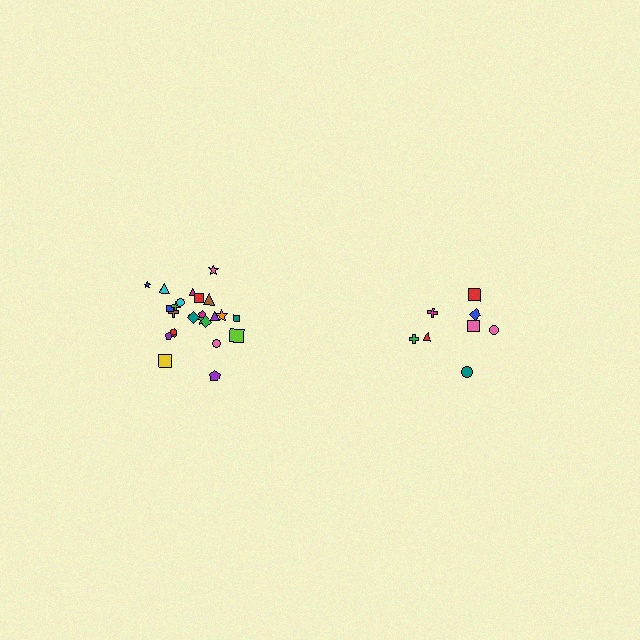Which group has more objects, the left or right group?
The left group.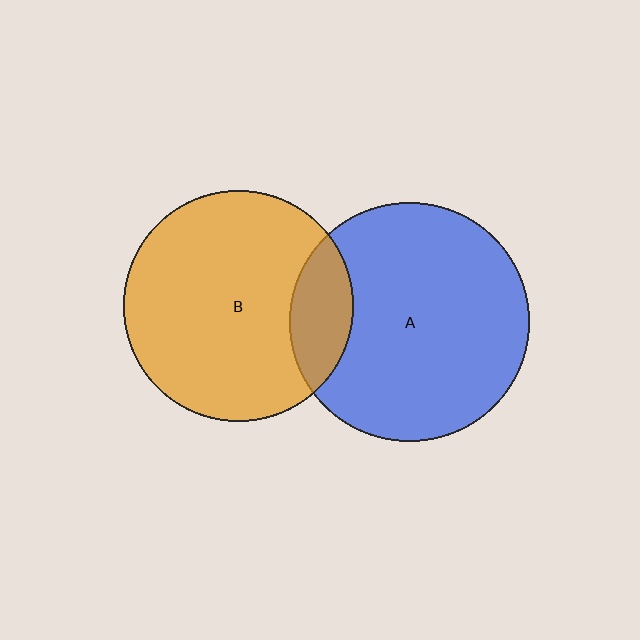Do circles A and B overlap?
Yes.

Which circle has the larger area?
Circle A (blue).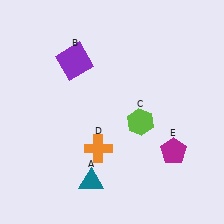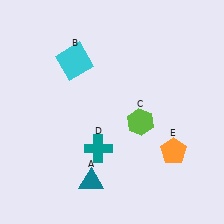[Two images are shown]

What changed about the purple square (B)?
In Image 1, B is purple. In Image 2, it changed to cyan.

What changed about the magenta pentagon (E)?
In Image 1, E is magenta. In Image 2, it changed to orange.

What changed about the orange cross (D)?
In Image 1, D is orange. In Image 2, it changed to teal.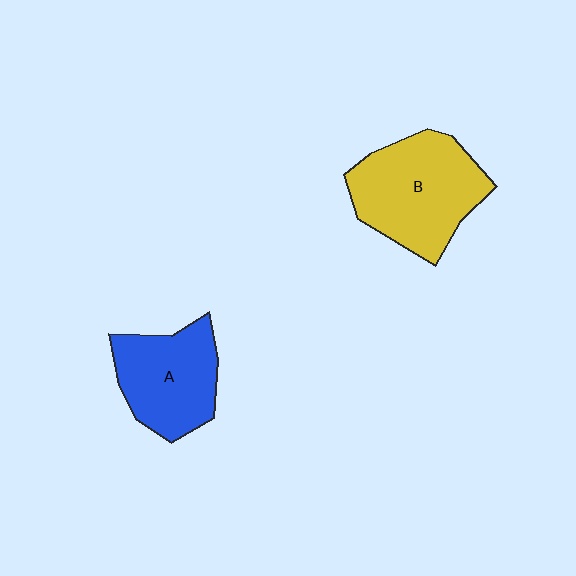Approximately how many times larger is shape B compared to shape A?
Approximately 1.3 times.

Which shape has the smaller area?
Shape A (blue).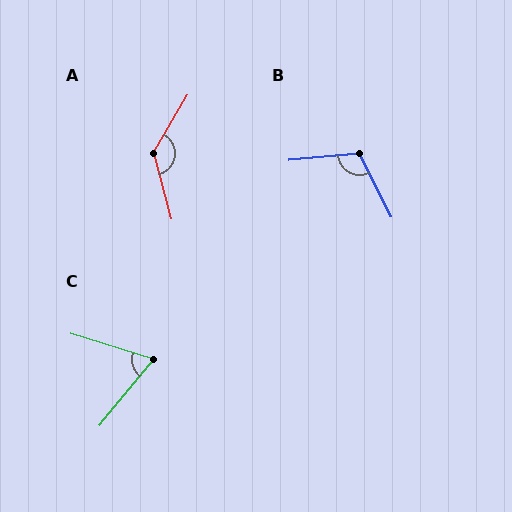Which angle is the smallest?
C, at approximately 68 degrees.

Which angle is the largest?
A, at approximately 134 degrees.